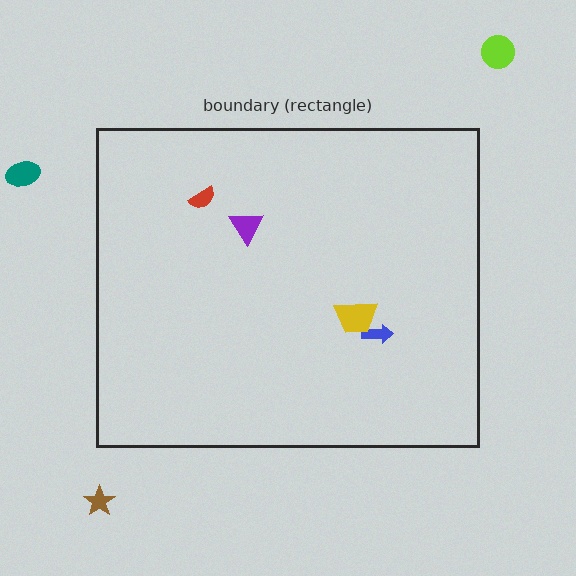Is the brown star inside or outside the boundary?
Outside.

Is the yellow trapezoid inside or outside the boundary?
Inside.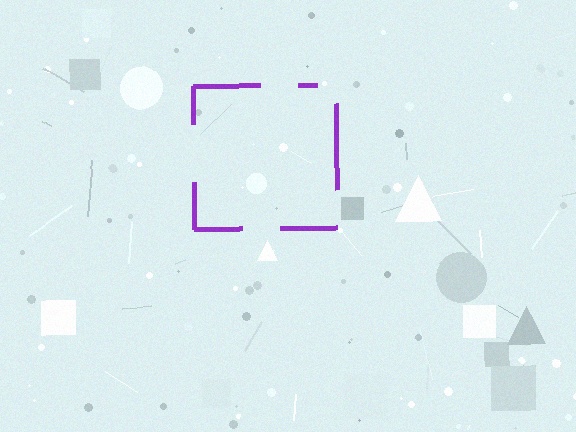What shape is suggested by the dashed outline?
The dashed outline suggests a square.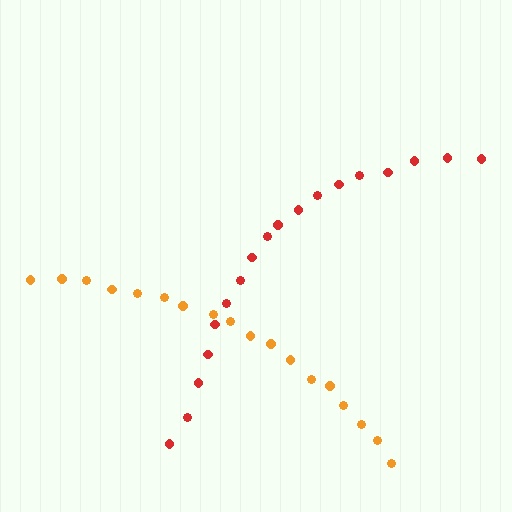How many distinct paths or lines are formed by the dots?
There are 2 distinct paths.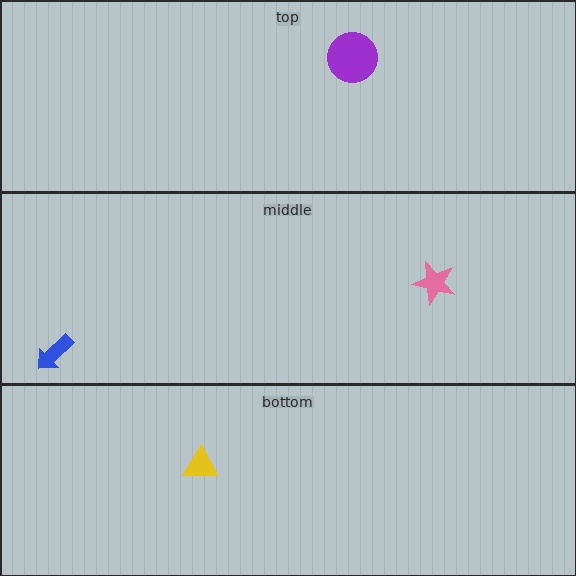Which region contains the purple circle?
The top region.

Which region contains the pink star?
The middle region.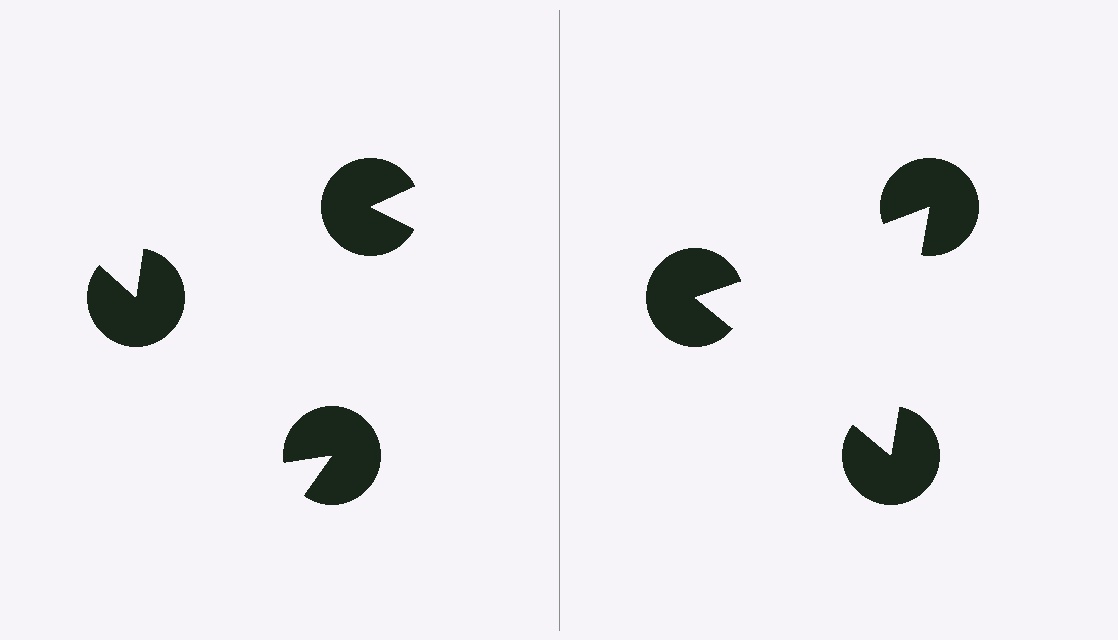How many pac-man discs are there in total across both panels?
6 — 3 on each side.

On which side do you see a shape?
An illusory triangle appears on the right side. On the left side the wedge cuts are rotated, so no coherent shape forms.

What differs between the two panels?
The pac-man discs are positioned identically on both sides; only the wedge orientations differ. On the right they align to a triangle; on the left they are misaligned.